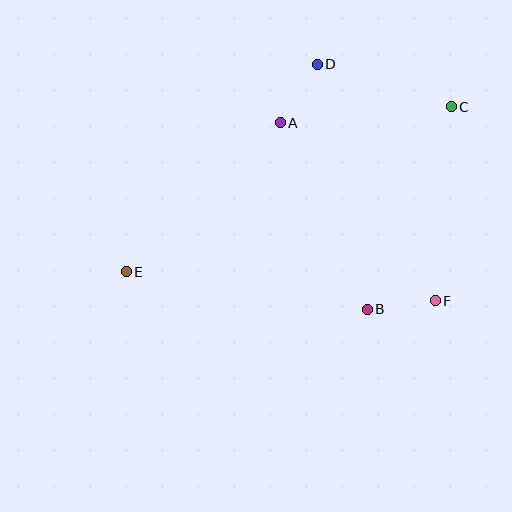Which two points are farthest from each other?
Points C and E are farthest from each other.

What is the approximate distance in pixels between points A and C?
The distance between A and C is approximately 172 pixels.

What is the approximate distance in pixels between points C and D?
The distance between C and D is approximately 141 pixels.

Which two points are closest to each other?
Points B and F are closest to each other.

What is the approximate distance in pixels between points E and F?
The distance between E and F is approximately 311 pixels.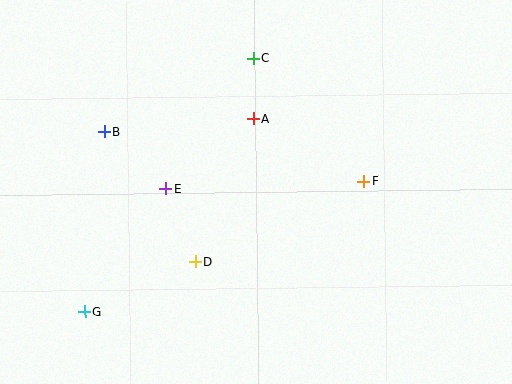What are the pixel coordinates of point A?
Point A is at (253, 119).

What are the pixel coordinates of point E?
Point E is at (166, 189).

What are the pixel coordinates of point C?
Point C is at (254, 58).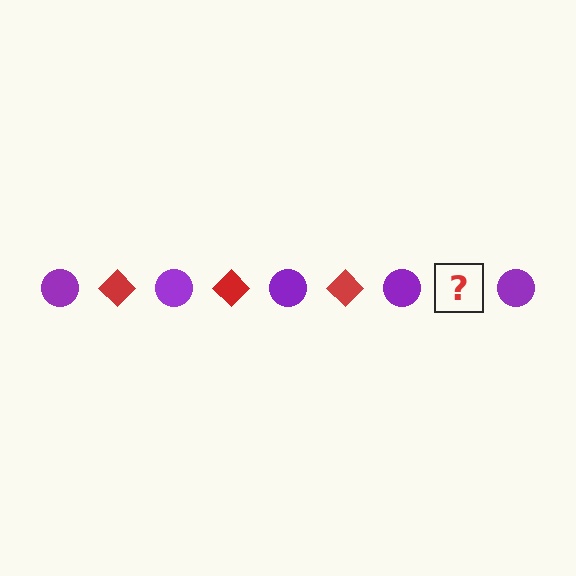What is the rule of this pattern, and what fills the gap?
The rule is that the pattern alternates between purple circle and red diamond. The gap should be filled with a red diamond.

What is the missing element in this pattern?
The missing element is a red diamond.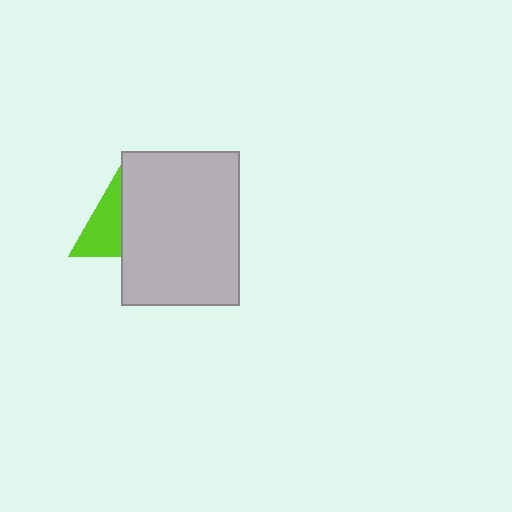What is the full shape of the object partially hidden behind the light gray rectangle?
The partially hidden object is a lime triangle.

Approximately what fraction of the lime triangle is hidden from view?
Roughly 53% of the lime triangle is hidden behind the light gray rectangle.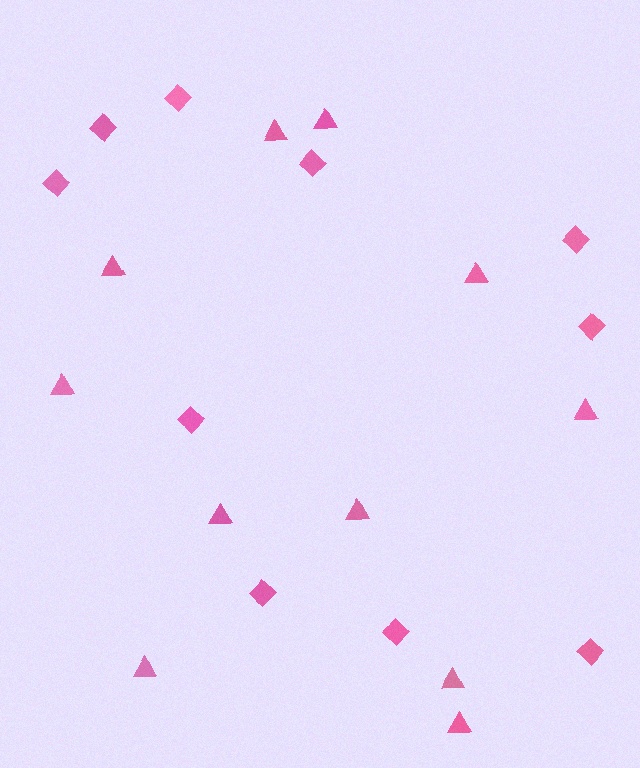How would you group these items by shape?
There are 2 groups: one group of triangles (11) and one group of diamonds (10).